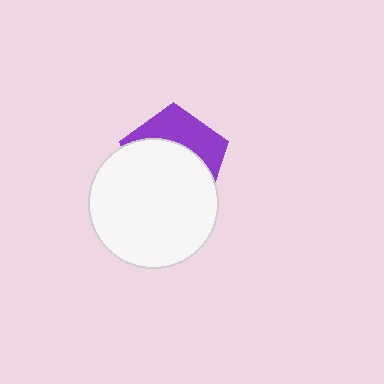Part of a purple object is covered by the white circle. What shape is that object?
It is a pentagon.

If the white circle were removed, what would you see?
You would see the complete purple pentagon.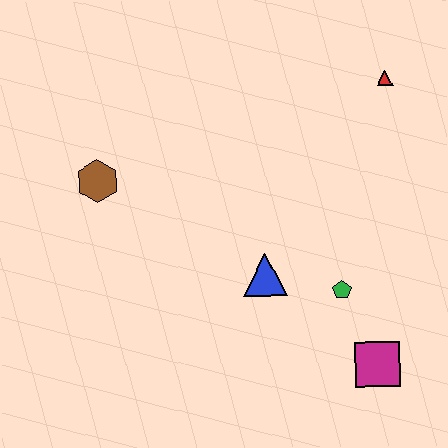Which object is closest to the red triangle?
The green pentagon is closest to the red triangle.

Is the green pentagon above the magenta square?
Yes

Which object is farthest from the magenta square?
The brown hexagon is farthest from the magenta square.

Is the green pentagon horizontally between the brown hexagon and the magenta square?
Yes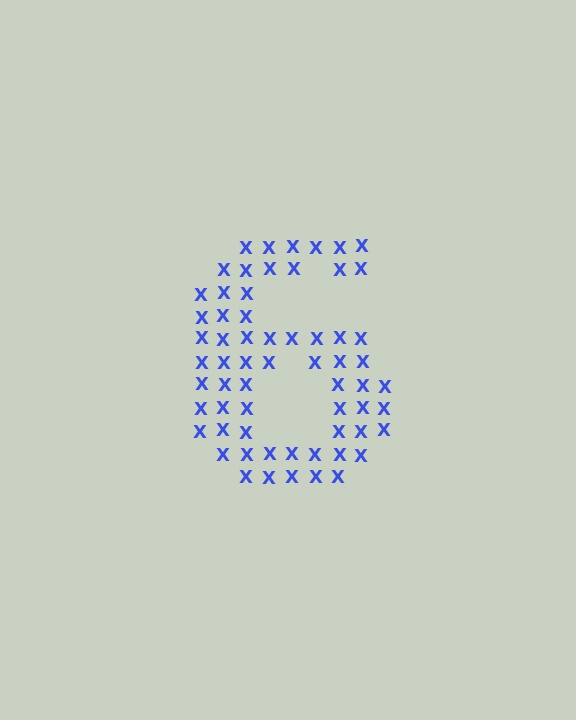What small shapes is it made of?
It is made of small letter X's.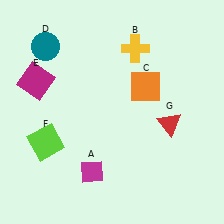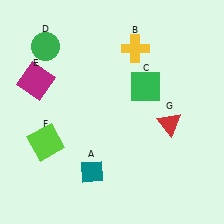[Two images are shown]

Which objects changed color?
A changed from magenta to teal. C changed from orange to green. D changed from teal to green.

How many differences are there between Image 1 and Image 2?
There are 3 differences between the two images.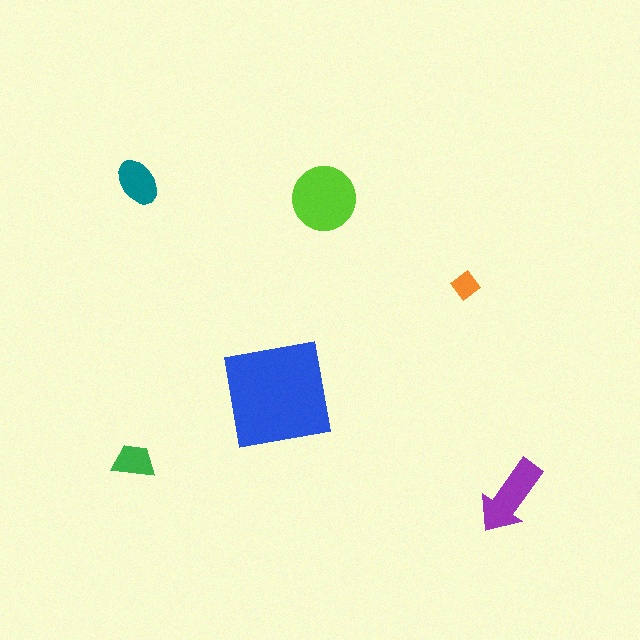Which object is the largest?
The blue square.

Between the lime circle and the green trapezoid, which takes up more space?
The lime circle.